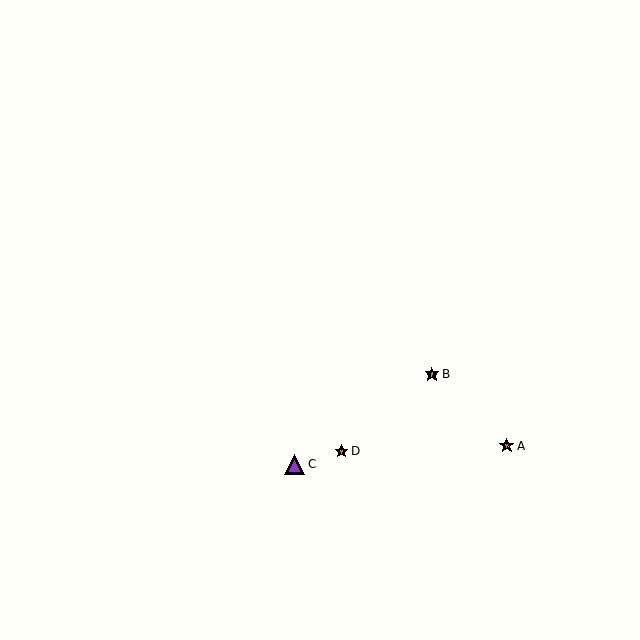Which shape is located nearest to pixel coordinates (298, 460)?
The purple triangle (labeled C) at (295, 464) is nearest to that location.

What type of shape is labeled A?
Shape A is a pink star.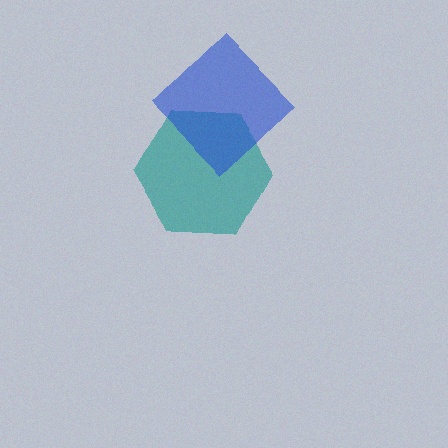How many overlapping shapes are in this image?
There are 2 overlapping shapes in the image.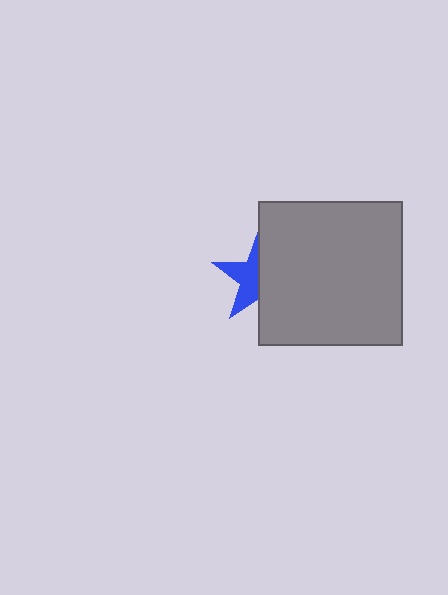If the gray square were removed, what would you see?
You would see the complete blue star.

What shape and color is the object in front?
The object in front is a gray square.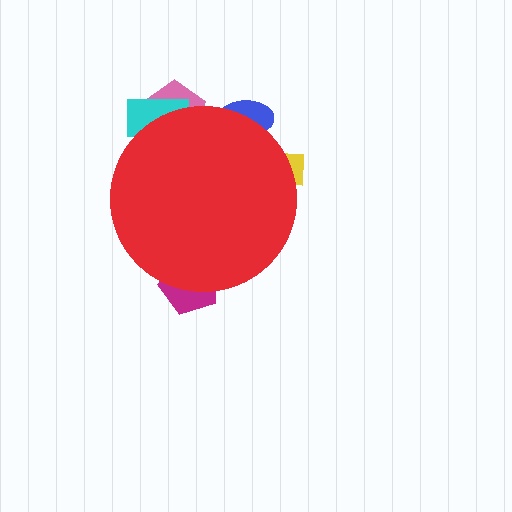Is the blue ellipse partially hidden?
Yes, the blue ellipse is partially hidden behind the red circle.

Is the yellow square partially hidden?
Yes, the yellow square is partially hidden behind the red circle.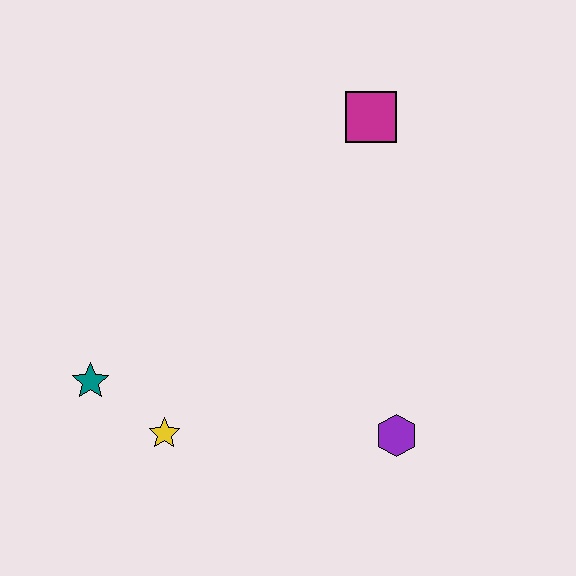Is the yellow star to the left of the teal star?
No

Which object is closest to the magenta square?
The purple hexagon is closest to the magenta square.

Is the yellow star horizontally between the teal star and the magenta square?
Yes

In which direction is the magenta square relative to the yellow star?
The magenta square is above the yellow star.